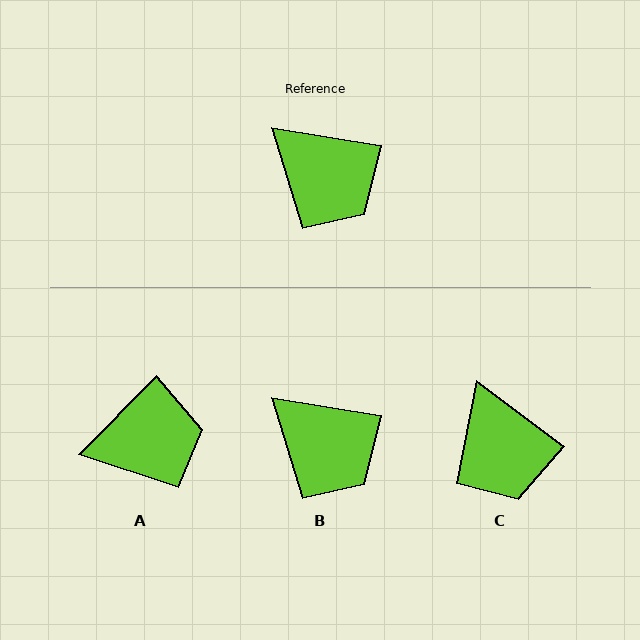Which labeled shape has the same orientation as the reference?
B.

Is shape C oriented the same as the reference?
No, it is off by about 27 degrees.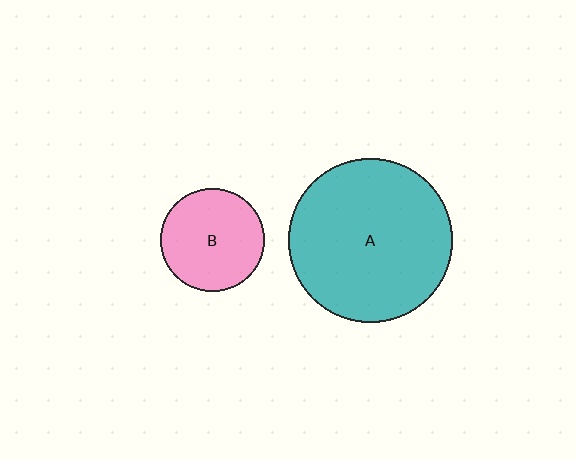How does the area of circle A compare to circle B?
Approximately 2.5 times.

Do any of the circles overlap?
No, none of the circles overlap.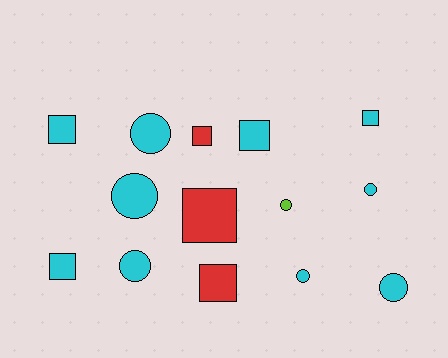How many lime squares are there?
There are no lime squares.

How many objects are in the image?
There are 14 objects.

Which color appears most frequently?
Cyan, with 10 objects.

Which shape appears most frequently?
Square, with 7 objects.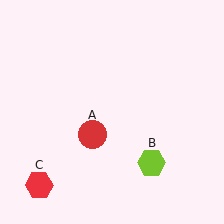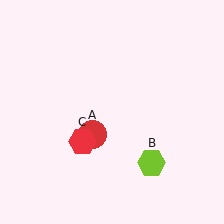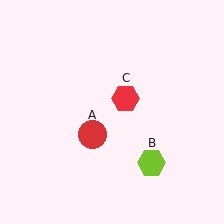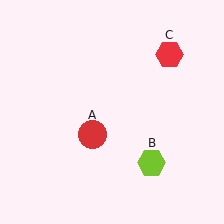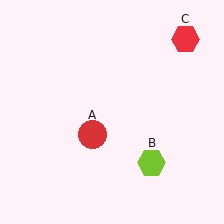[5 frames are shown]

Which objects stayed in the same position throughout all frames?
Red circle (object A) and lime hexagon (object B) remained stationary.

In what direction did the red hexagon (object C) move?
The red hexagon (object C) moved up and to the right.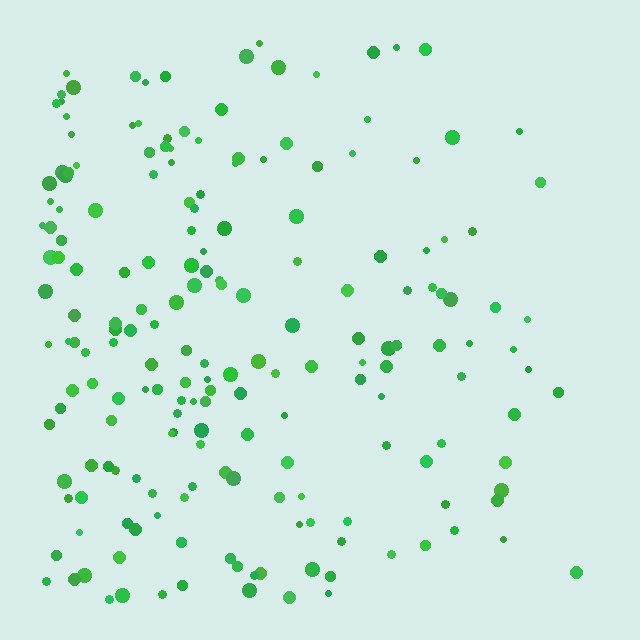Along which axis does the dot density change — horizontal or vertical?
Horizontal.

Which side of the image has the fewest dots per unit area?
The right.